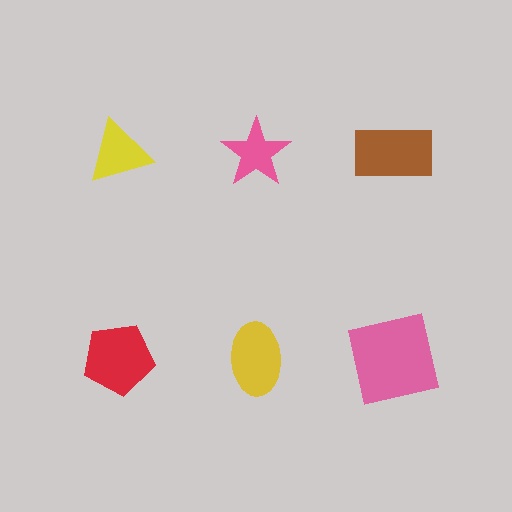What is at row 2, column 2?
A yellow ellipse.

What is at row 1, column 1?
A yellow triangle.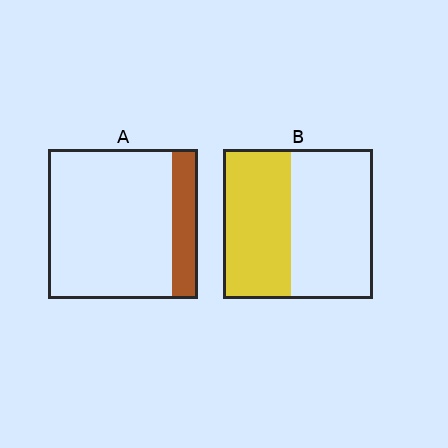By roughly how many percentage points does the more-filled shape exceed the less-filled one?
By roughly 30 percentage points (B over A).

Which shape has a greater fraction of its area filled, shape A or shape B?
Shape B.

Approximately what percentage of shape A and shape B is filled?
A is approximately 15% and B is approximately 45%.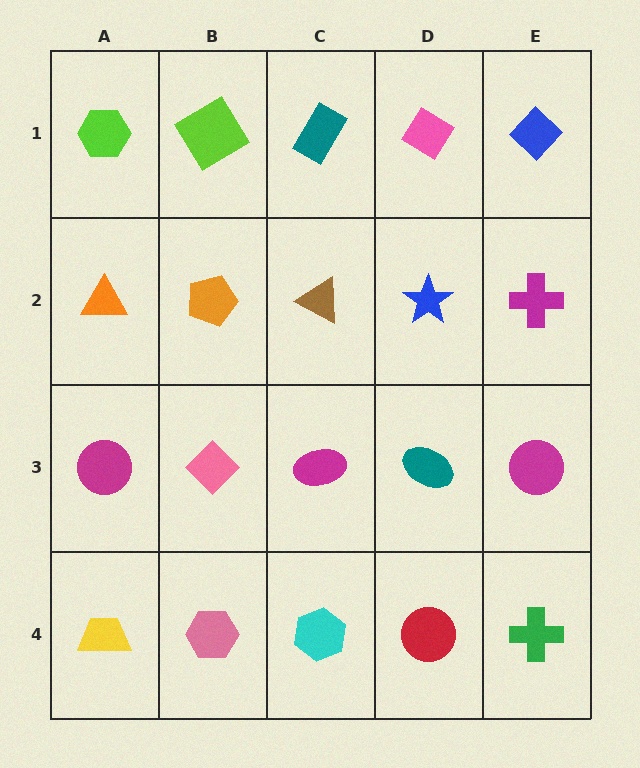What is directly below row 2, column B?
A pink diamond.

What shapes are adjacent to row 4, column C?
A magenta ellipse (row 3, column C), a pink hexagon (row 4, column B), a red circle (row 4, column D).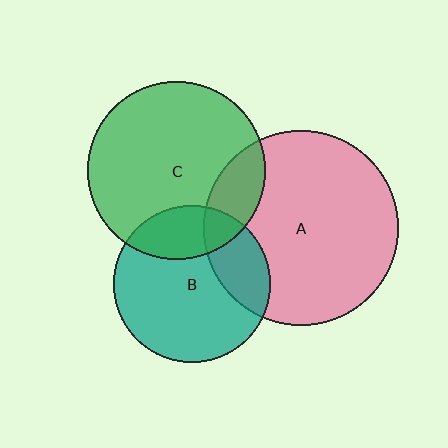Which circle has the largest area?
Circle A (pink).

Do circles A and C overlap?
Yes.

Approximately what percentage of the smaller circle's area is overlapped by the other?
Approximately 15%.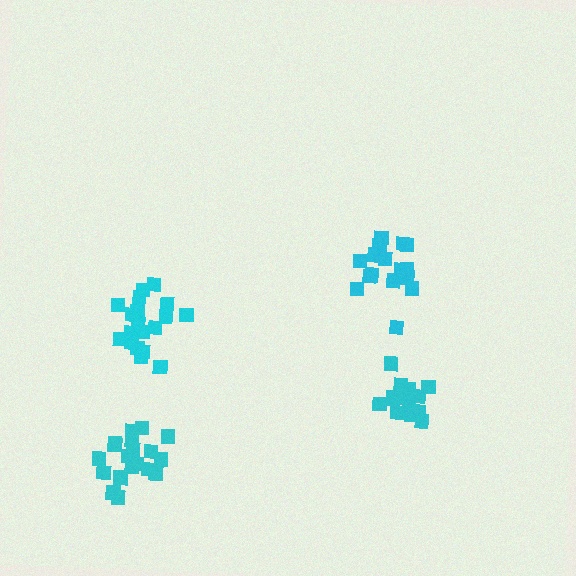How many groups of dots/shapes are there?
There are 4 groups.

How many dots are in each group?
Group 1: 19 dots, Group 2: 17 dots, Group 3: 16 dots, Group 4: 19 dots (71 total).